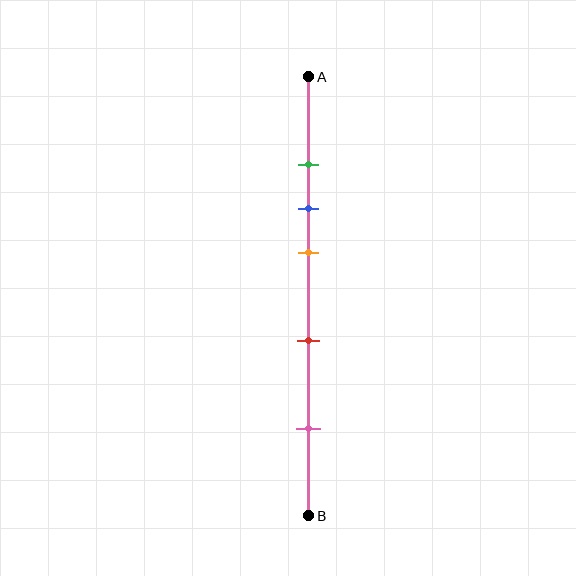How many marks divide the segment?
There are 5 marks dividing the segment.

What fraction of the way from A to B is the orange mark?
The orange mark is approximately 40% (0.4) of the way from A to B.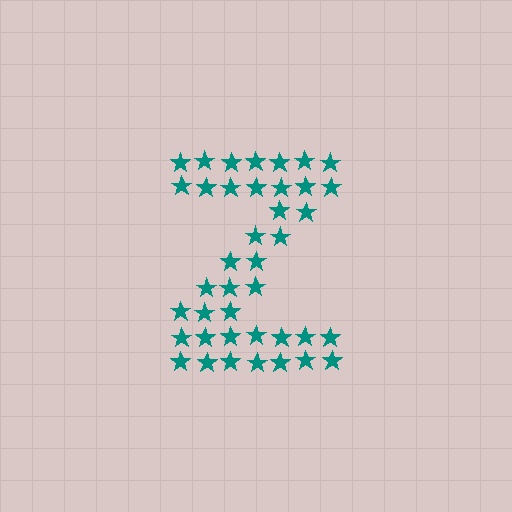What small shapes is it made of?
It is made of small stars.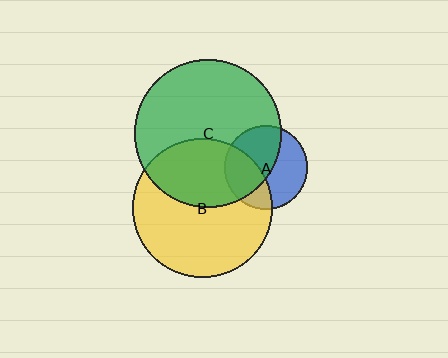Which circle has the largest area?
Circle C (green).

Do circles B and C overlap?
Yes.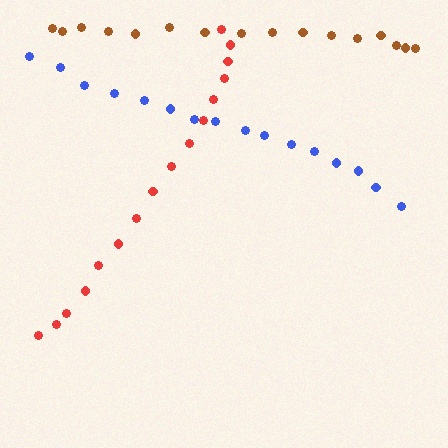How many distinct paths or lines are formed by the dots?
There are 3 distinct paths.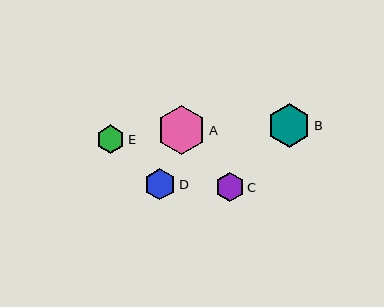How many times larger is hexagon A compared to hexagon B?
Hexagon A is approximately 1.1 times the size of hexagon B.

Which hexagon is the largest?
Hexagon A is the largest with a size of approximately 49 pixels.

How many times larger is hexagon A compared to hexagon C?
Hexagon A is approximately 1.7 times the size of hexagon C.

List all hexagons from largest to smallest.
From largest to smallest: A, B, D, C, E.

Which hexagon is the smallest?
Hexagon E is the smallest with a size of approximately 28 pixels.